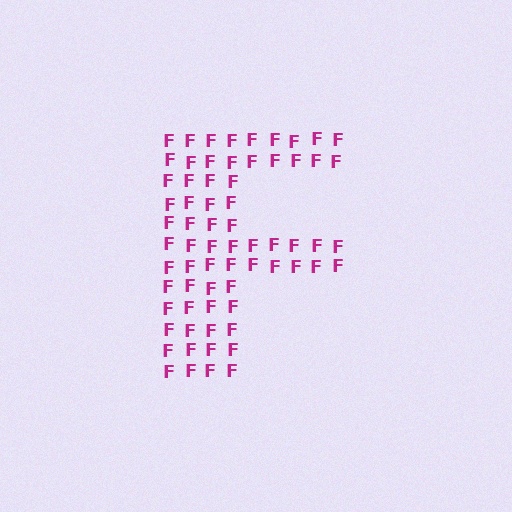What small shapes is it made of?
It is made of small letter F's.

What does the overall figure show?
The overall figure shows the letter F.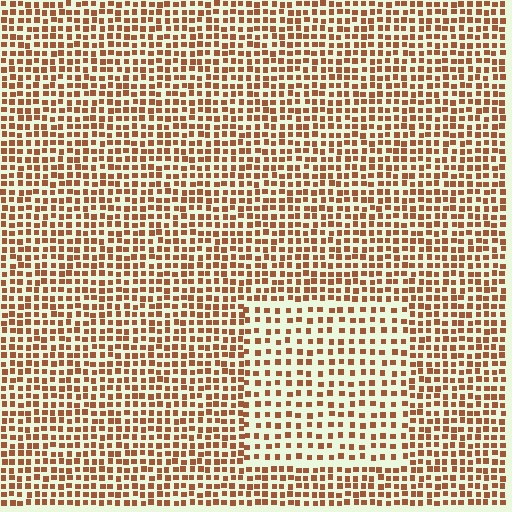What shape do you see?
I see a rectangle.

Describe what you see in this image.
The image contains small brown elements arranged at two different densities. A rectangle-shaped region is visible where the elements are less densely packed than the surrounding area.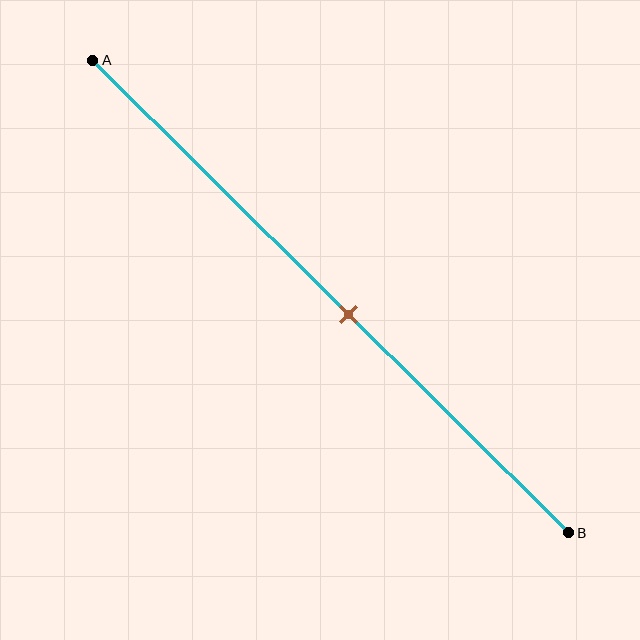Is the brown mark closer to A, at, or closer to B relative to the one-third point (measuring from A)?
The brown mark is closer to point B than the one-third point of segment AB.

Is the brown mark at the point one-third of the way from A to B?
No, the mark is at about 55% from A, not at the 33% one-third point.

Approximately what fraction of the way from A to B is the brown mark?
The brown mark is approximately 55% of the way from A to B.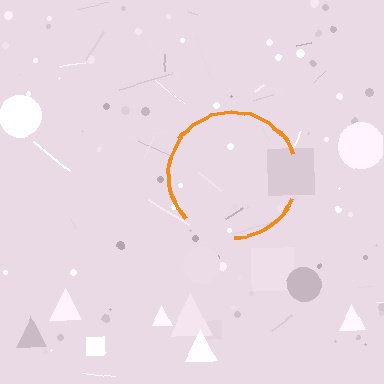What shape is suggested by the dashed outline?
The dashed outline suggests a circle.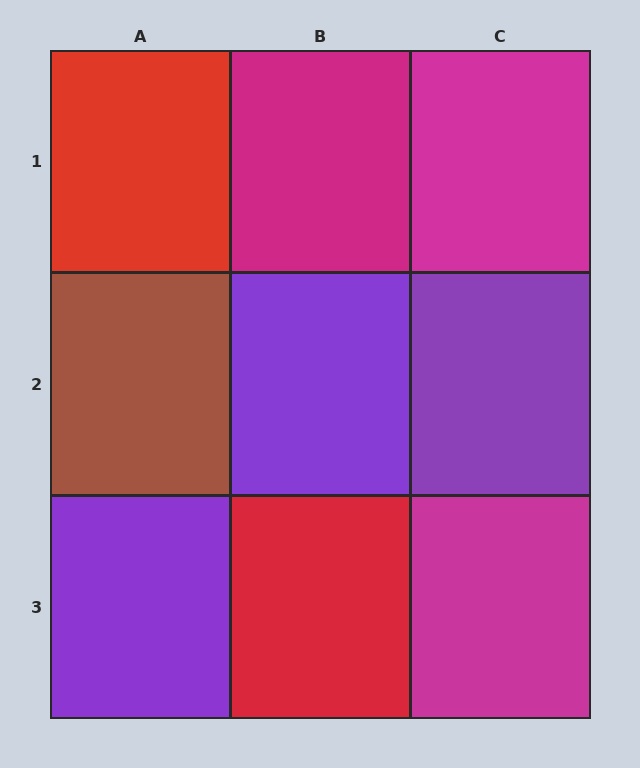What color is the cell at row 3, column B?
Red.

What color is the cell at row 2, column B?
Purple.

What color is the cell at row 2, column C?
Purple.